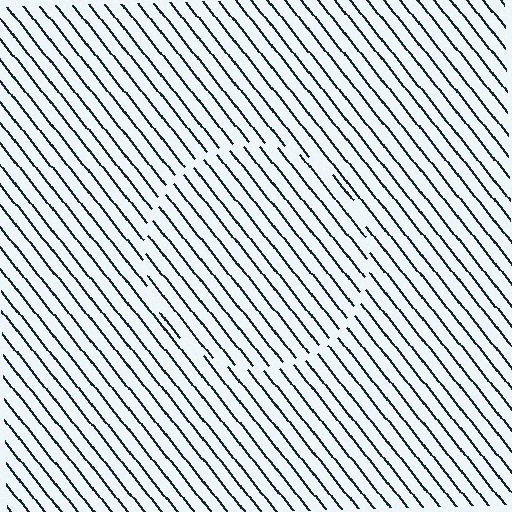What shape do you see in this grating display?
An illusory circle. The interior of the shape contains the same grating, shifted by half a period — the contour is defined by the phase discontinuity where line-ends from the inner and outer gratings abut.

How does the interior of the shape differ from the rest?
The interior of the shape contains the same grating, shifted by half a period — the contour is defined by the phase discontinuity where line-ends from the inner and outer gratings abut.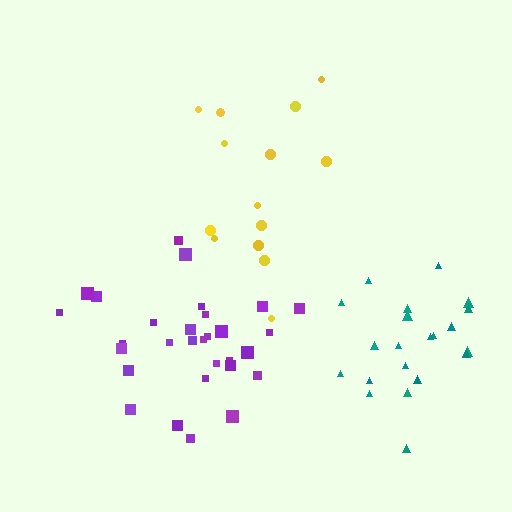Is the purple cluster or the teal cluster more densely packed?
Teal.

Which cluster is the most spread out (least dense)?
Yellow.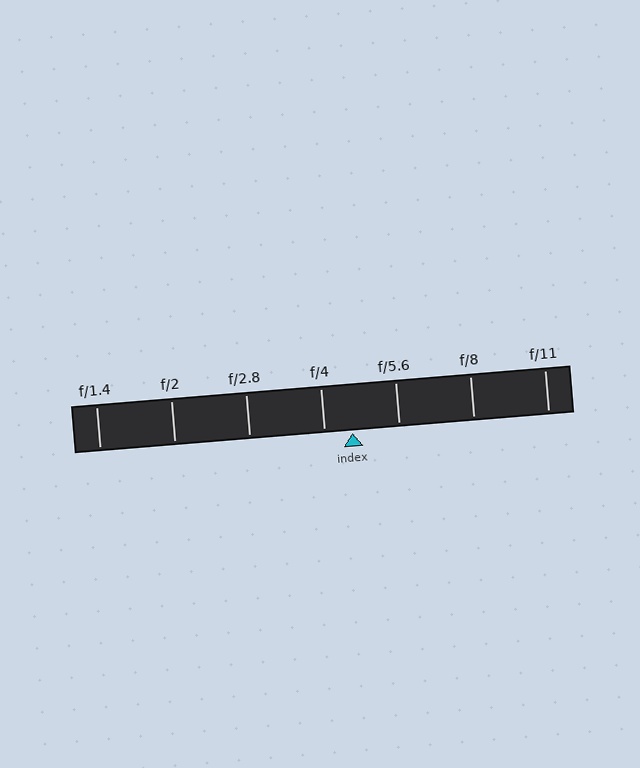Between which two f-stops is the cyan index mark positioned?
The index mark is between f/4 and f/5.6.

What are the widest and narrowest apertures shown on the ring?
The widest aperture shown is f/1.4 and the narrowest is f/11.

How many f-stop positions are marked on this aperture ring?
There are 7 f-stop positions marked.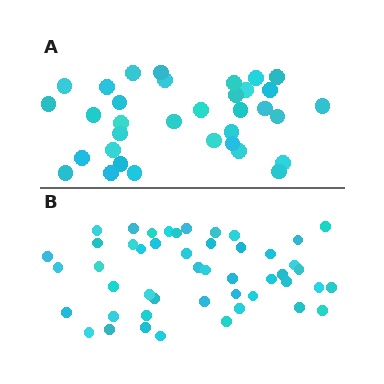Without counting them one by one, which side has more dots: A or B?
Region B (the bottom region) has more dots.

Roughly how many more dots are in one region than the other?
Region B has approximately 15 more dots than region A.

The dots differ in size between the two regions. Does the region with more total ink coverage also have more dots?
No. Region A has more total ink coverage because its dots are larger, but region B actually contains more individual dots. Total area can be misleading — the number of items is what matters here.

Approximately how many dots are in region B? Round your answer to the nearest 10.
About 50 dots. (The exact count is 48, which rounds to 50.)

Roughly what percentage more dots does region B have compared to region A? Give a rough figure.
About 40% more.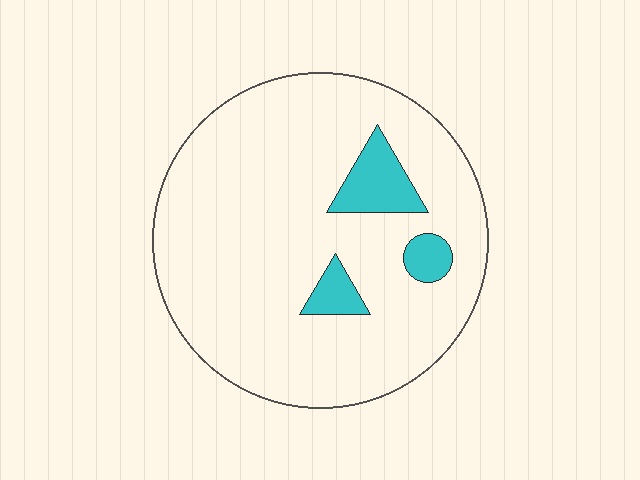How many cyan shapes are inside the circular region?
3.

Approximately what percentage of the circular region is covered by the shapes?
Approximately 10%.